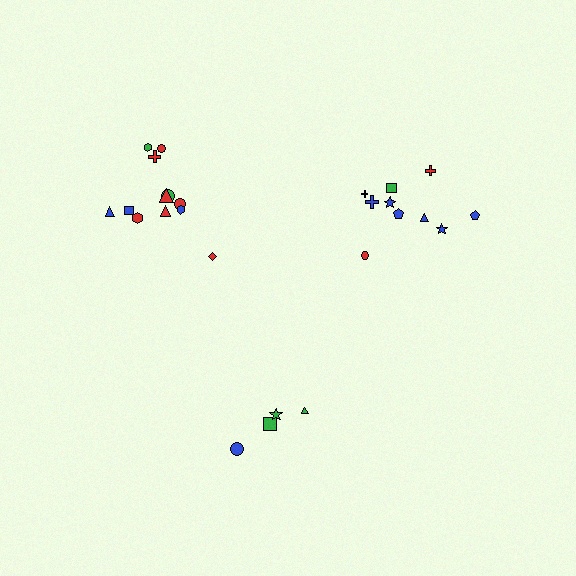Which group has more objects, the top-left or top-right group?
The top-left group.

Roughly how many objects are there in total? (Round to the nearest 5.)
Roughly 25 objects in total.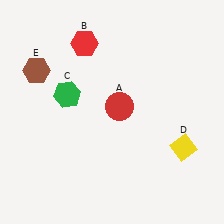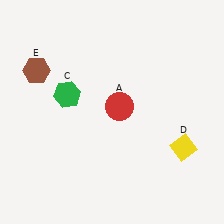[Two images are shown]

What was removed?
The red hexagon (B) was removed in Image 2.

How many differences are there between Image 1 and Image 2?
There is 1 difference between the two images.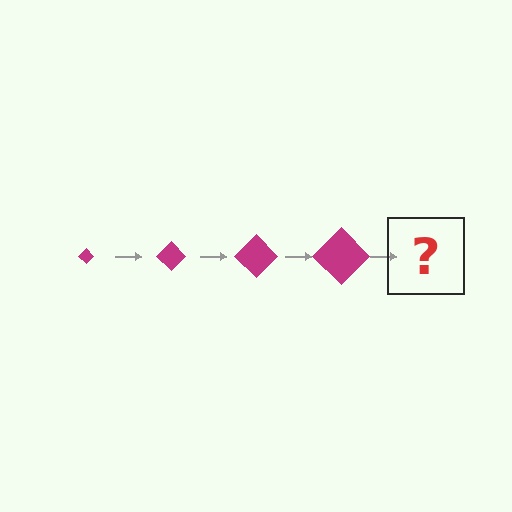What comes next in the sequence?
The next element should be a magenta diamond, larger than the previous one.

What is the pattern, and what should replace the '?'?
The pattern is that the diamond gets progressively larger each step. The '?' should be a magenta diamond, larger than the previous one.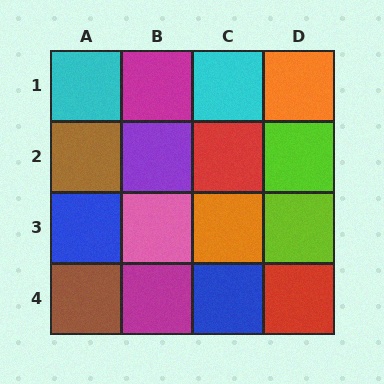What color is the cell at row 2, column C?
Red.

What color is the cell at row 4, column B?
Magenta.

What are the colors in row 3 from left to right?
Blue, pink, orange, lime.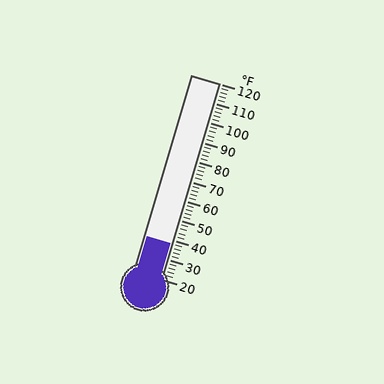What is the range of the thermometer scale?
The thermometer scale ranges from 20°F to 120°F.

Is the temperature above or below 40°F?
The temperature is below 40°F.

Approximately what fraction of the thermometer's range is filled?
The thermometer is filled to approximately 20% of its range.